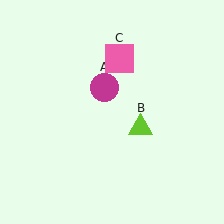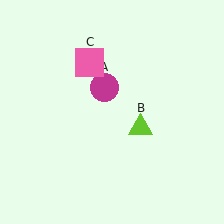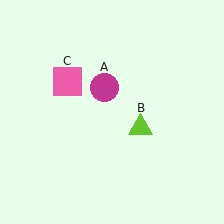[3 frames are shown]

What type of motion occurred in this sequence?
The pink square (object C) rotated counterclockwise around the center of the scene.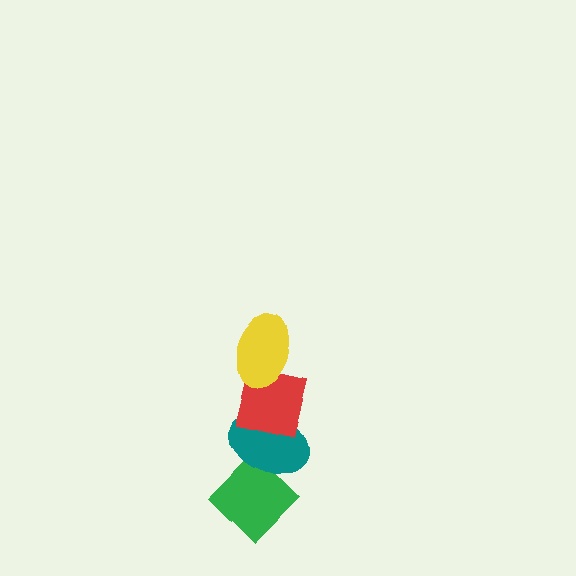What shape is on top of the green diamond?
The teal ellipse is on top of the green diamond.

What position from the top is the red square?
The red square is 2nd from the top.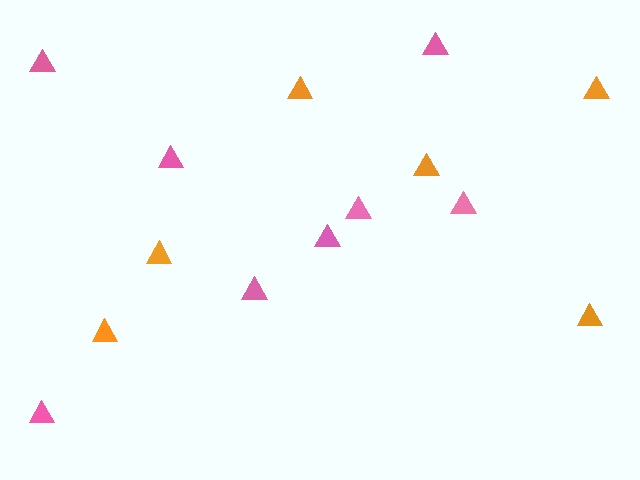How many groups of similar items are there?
There are 2 groups: one group of pink triangles (8) and one group of orange triangles (6).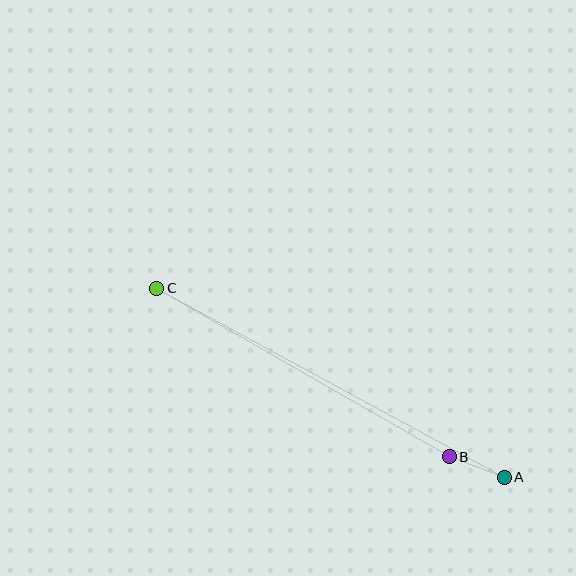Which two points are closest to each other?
Points A and B are closest to each other.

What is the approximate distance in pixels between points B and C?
The distance between B and C is approximately 337 pixels.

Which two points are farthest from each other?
Points A and C are farthest from each other.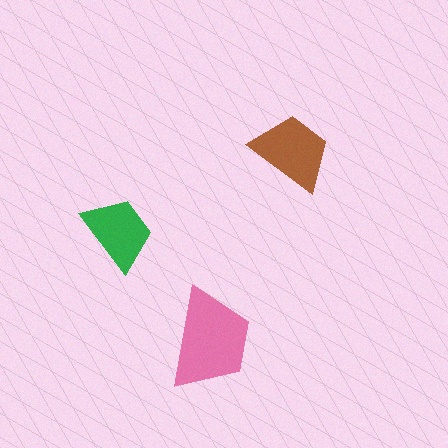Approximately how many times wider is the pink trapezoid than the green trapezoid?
About 1.5 times wider.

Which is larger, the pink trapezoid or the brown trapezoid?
The pink one.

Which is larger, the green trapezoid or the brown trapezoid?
The brown one.